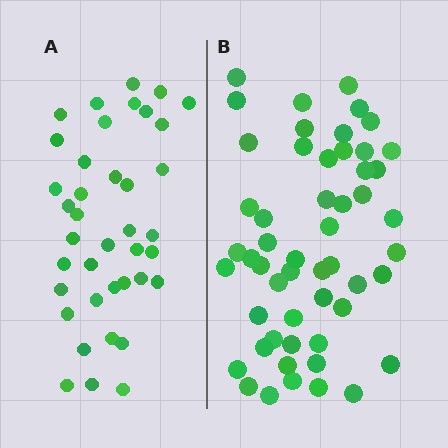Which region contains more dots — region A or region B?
Region B (the right region) has more dots.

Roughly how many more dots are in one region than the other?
Region B has approximately 15 more dots than region A.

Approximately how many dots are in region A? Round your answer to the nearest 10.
About 40 dots. (The exact count is 39, which rounds to 40.)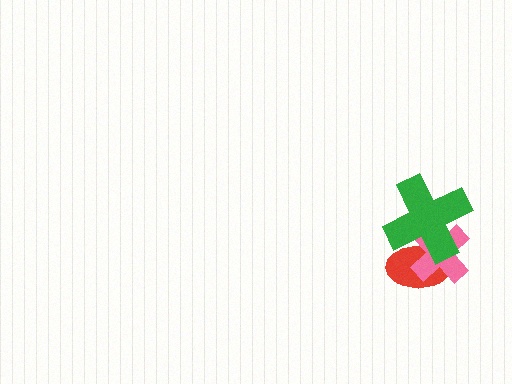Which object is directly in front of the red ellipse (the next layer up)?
The pink cross is directly in front of the red ellipse.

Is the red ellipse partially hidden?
Yes, it is partially covered by another shape.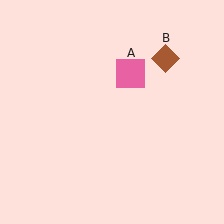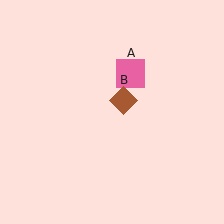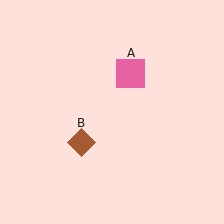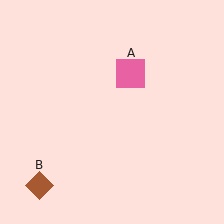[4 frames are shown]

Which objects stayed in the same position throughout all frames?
Pink square (object A) remained stationary.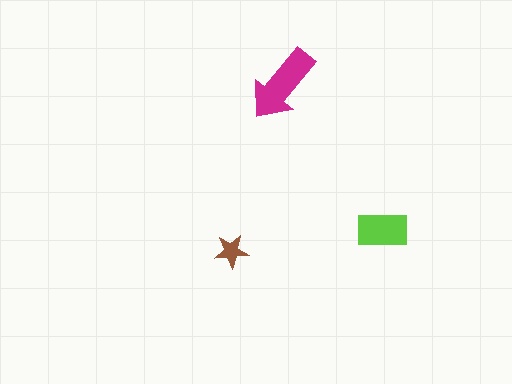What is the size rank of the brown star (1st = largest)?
3rd.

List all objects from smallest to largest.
The brown star, the lime rectangle, the magenta arrow.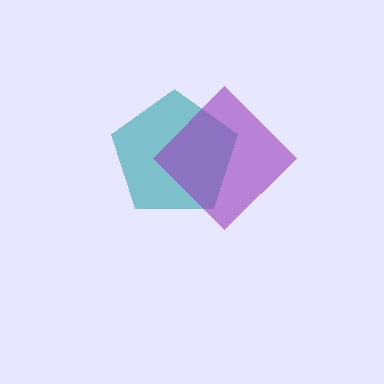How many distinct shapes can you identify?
There are 2 distinct shapes: a teal pentagon, a purple diamond.